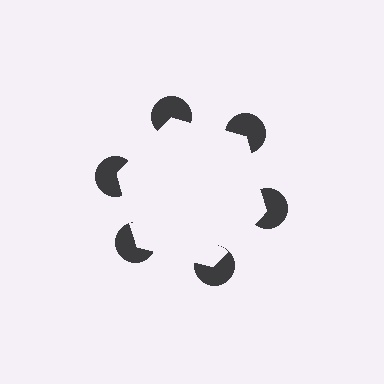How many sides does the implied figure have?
6 sides.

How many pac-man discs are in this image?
There are 6 — one at each vertex of the illusory hexagon.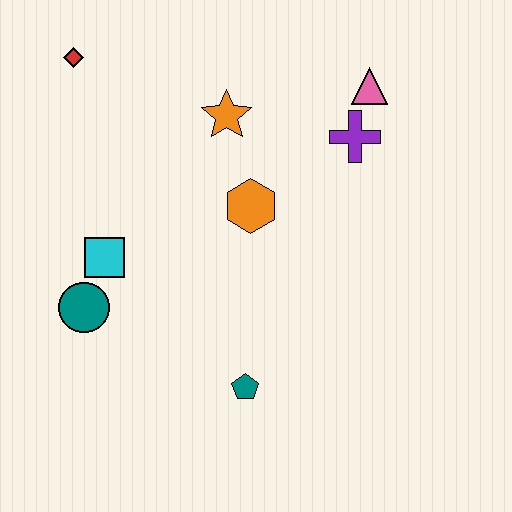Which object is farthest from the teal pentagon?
The red diamond is farthest from the teal pentagon.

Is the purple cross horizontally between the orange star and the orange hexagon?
No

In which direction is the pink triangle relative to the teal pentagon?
The pink triangle is above the teal pentagon.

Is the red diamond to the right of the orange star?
No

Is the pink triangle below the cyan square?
No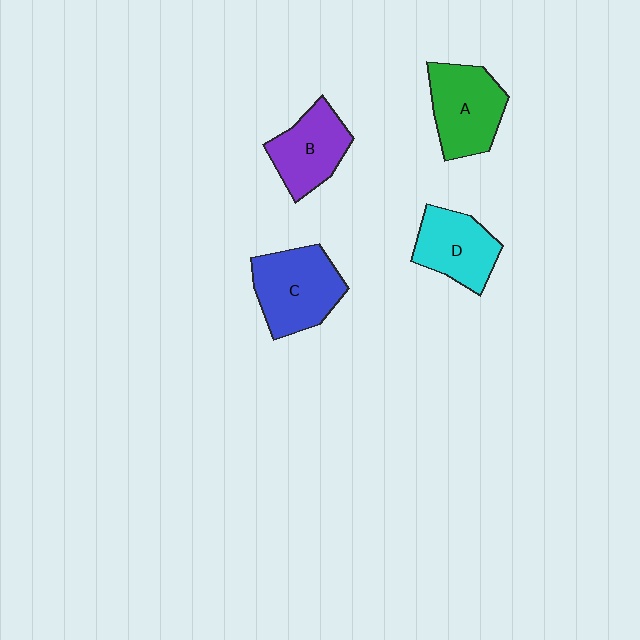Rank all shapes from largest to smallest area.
From largest to smallest: C (blue), A (green), D (cyan), B (purple).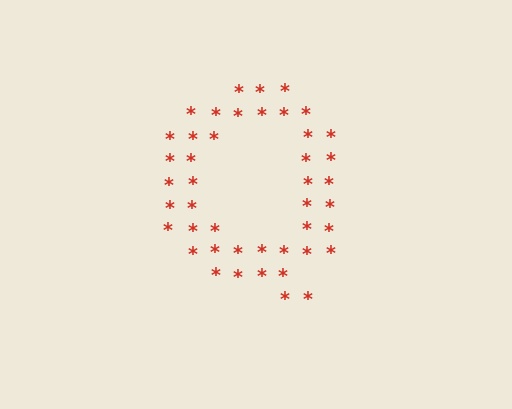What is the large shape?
The large shape is the letter Q.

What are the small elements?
The small elements are asterisks.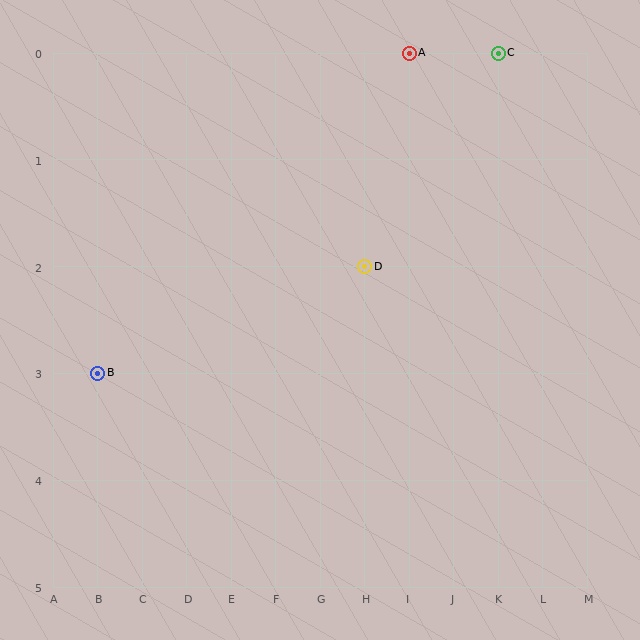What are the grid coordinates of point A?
Point A is at grid coordinates (I, 0).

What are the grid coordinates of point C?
Point C is at grid coordinates (K, 0).